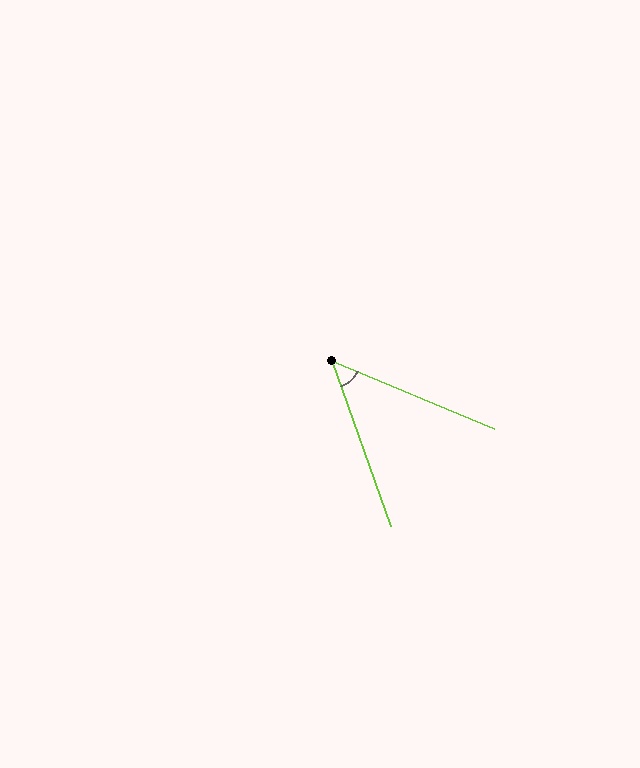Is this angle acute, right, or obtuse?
It is acute.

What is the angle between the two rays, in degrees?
Approximately 48 degrees.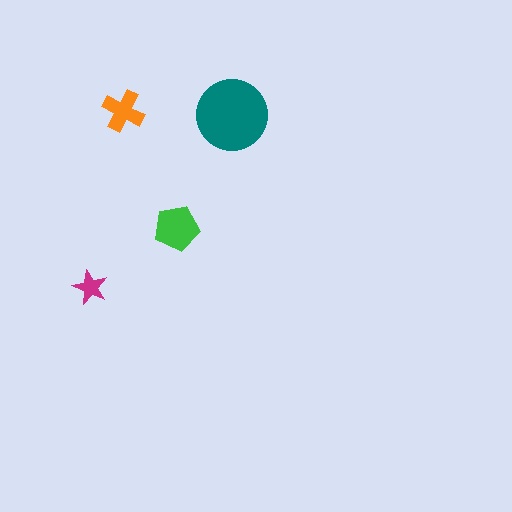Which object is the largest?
The teal circle.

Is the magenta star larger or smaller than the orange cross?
Smaller.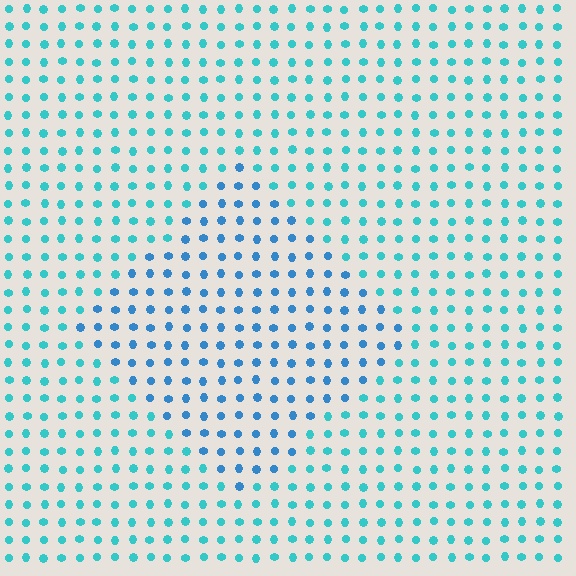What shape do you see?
I see a diamond.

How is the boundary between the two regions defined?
The boundary is defined purely by a slight shift in hue (about 27 degrees). Spacing, size, and orientation are identical on both sides.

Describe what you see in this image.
The image is filled with small cyan elements in a uniform arrangement. A diamond-shaped region is visible where the elements are tinted to a slightly different hue, forming a subtle color boundary.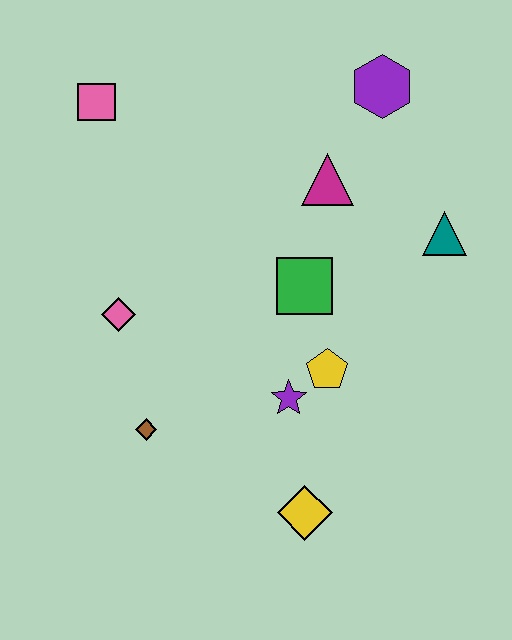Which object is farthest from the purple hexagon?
The yellow diamond is farthest from the purple hexagon.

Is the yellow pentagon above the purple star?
Yes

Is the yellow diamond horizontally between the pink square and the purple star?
No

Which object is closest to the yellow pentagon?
The purple star is closest to the yellow pentagon.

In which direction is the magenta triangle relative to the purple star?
The magenta triangle is above the purple star.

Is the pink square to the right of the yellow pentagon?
No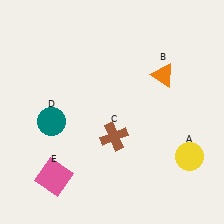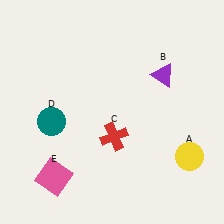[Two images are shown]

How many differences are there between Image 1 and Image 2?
There are 2 differences between the two images.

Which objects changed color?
B changed from orange to purple. C changed from brown to red.